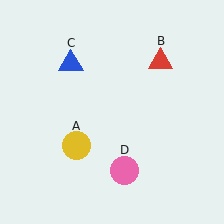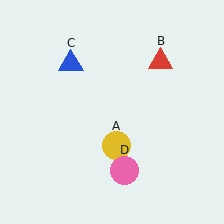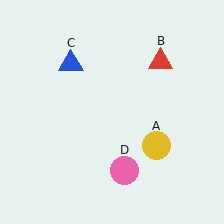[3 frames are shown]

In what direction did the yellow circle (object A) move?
The yellow circle (object A) moved right.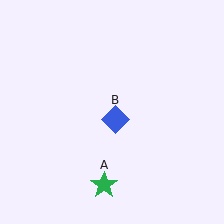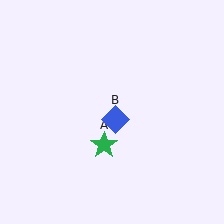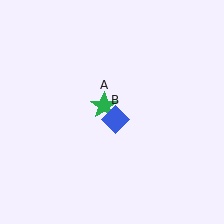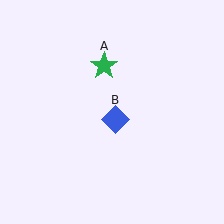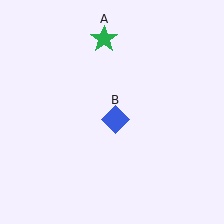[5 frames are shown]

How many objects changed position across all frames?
1 object changed position: green star (object A).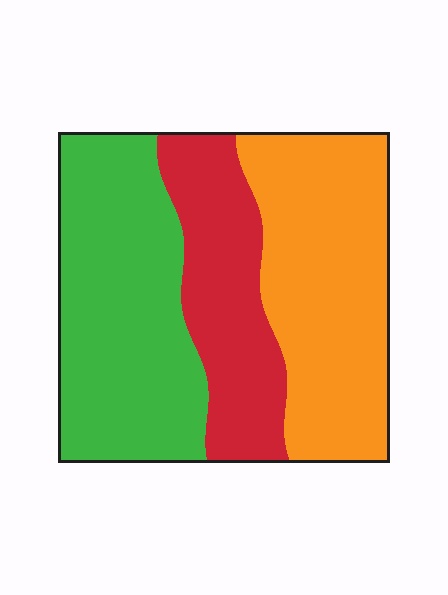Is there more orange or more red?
Orange.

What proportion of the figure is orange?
Orange covers about 35% of the figure.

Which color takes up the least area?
Red, at roughly 25%.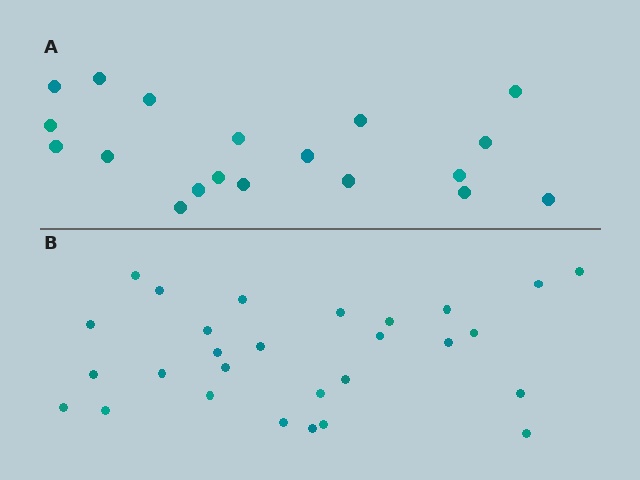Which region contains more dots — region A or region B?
Region B (the bottom region) has more dots.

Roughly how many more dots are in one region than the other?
Region B has roughly 8 or so more dots than region A.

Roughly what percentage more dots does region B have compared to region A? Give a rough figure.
About 45% more.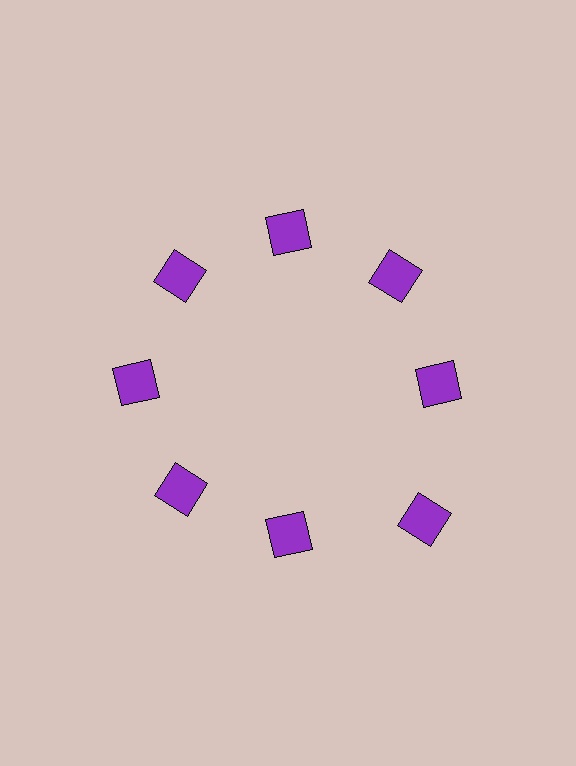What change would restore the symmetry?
The symmetry would be restored by moving it inward, back onto the ring so that all 8 squares sit at equal angles and equal distance from the center.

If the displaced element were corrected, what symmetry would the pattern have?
It would have 8-fold rotational symmetry — the pattern would map onto itself every 45 degrees.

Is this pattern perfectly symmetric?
No. The 8 purple squares are arranged in a ring, but one element near the 4 o'clock position is pushed outward from the center, breaking the 8-fold rotational symmetry.